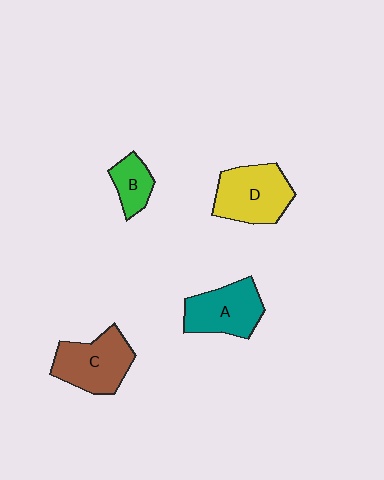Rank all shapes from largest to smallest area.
From largest to smallest: D (yellow), C (brown), A (teal), B (green).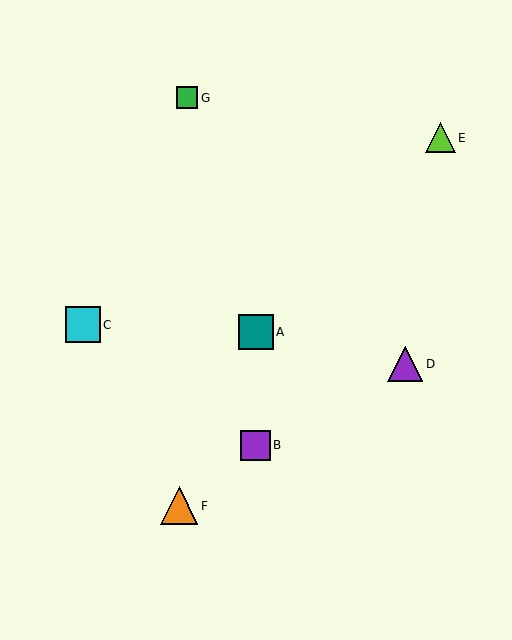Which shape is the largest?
The orange triangle (labeled F) is the largest.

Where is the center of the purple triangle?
The center of the purple triangle is at (405, 364).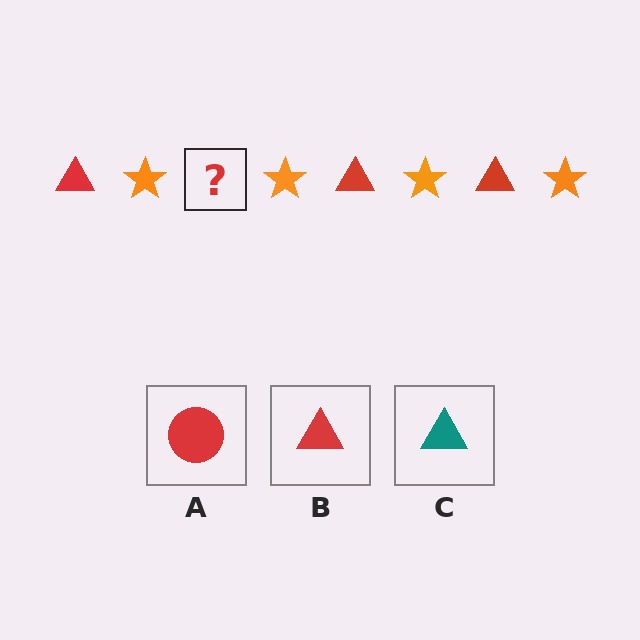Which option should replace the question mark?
Option B.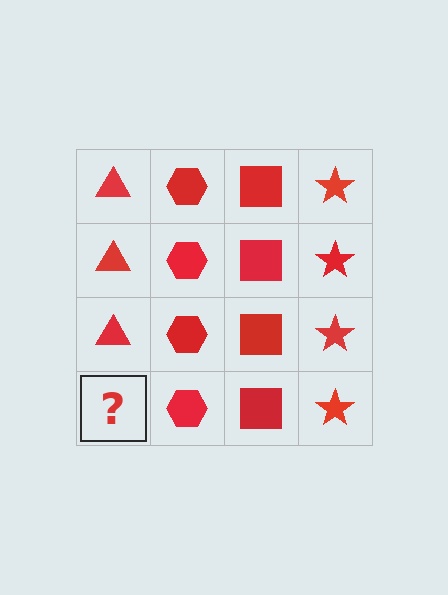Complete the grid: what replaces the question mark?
The question mark should be replaced with a red triangle.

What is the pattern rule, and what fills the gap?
The rule is that each column has a consistent shape. The gap should be filled with a red triangle.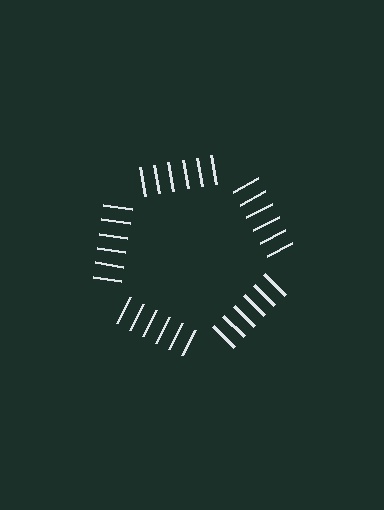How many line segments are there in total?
30 — 6 along each of the 5 edges.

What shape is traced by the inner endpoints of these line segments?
An illusory pentagon — the line segments terminate on its edges but no continuous stroke is drawn.